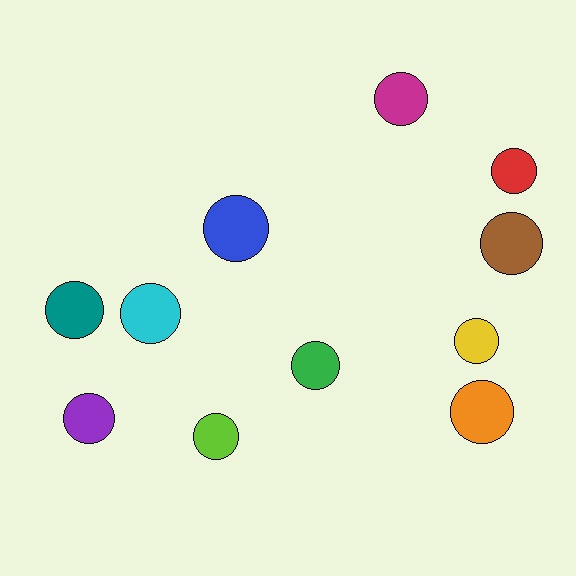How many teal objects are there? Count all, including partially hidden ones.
There is 1 teal object.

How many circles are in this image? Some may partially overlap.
There are 11 circles.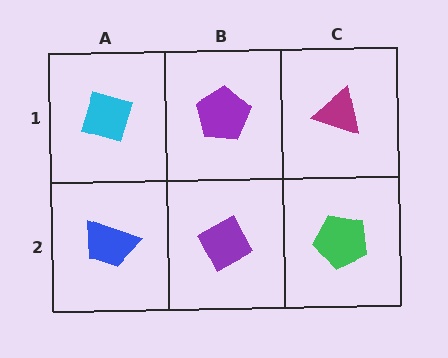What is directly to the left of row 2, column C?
A purple diamond.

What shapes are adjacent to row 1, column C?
A green pentagon (row 2, column C), a purple pentagon (row 1, column B).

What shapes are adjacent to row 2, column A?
A cyan diamond (row 1, column A), a purple diamond (row 2, column B).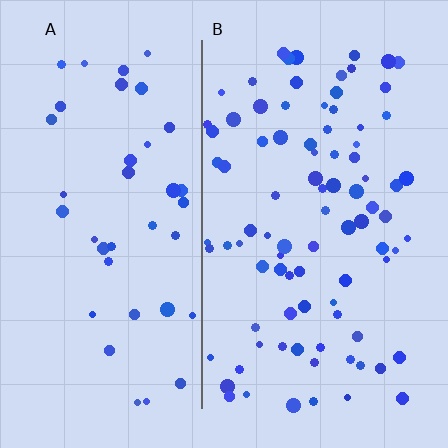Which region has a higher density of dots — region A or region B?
B (the right).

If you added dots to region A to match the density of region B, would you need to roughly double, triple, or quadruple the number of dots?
Approximately double.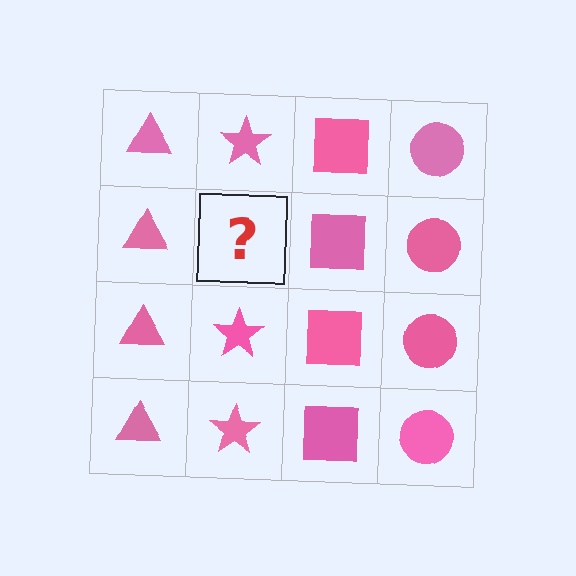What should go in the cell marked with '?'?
The missing cell should contain a pink star.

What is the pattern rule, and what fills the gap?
The rule is that each column has a consistent shape. The gap should be filled with a pink star.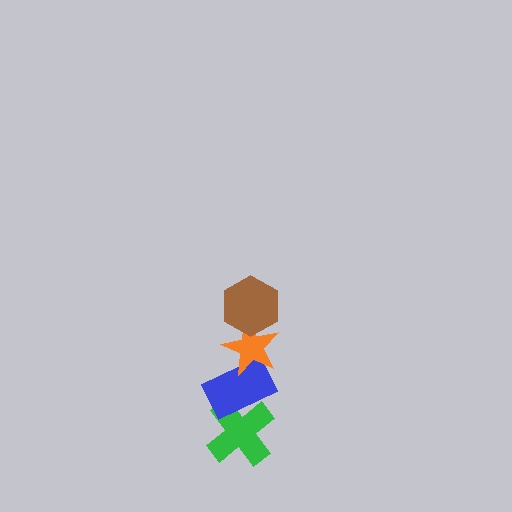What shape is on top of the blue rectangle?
The orange star is on top of the blue rectangle.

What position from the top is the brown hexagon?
The brown hexagon is 1st from the top.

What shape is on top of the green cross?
The blue rectangle is on top of the green cross.